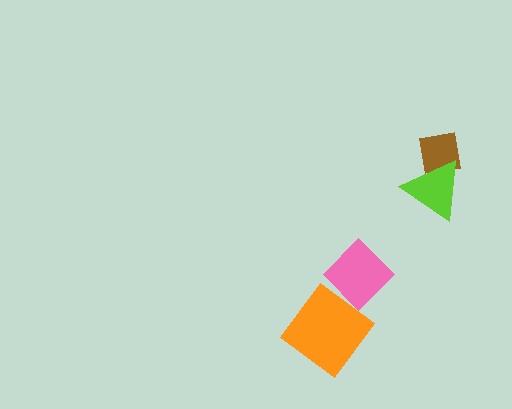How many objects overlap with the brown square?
1 object overlaps with the brown square.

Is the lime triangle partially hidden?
No, no other shape covers it.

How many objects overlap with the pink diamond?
0 objects overlap with the pink diamond.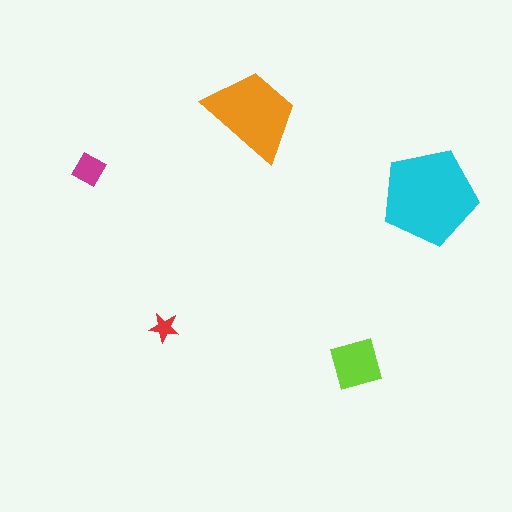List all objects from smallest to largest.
The red star, the magenta diamond, the lime square, the orange trapezoid, the cyan pentagon.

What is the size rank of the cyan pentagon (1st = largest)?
1st.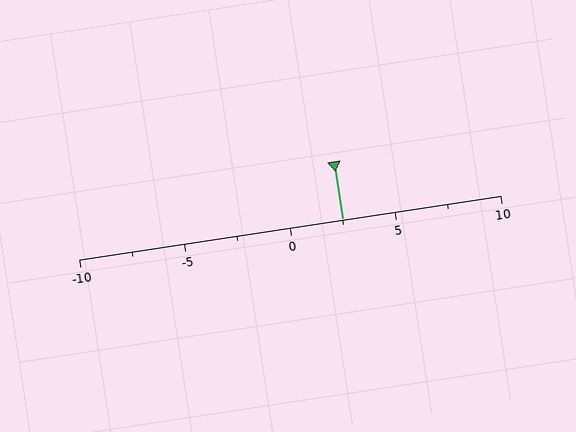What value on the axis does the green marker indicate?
The marker indicates approximately 2.5.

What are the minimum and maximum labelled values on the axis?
The axis runs from -10 to 10.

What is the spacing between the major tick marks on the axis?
The major ticks are spaced 5 apart.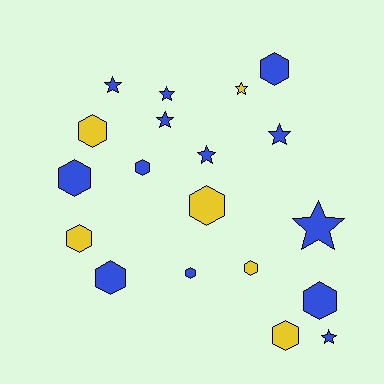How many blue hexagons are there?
There are 6 blue hexagons.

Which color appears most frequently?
Blue, with 13 objects.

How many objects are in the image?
There are 19 objects.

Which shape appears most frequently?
Hexagon, with 11 objects.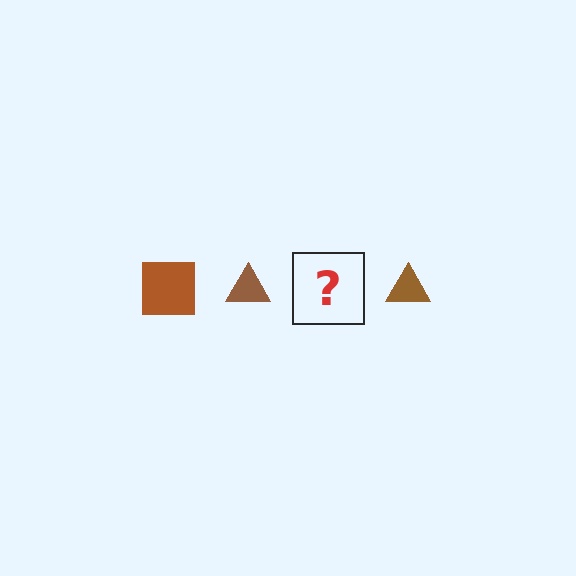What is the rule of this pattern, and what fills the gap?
The rule is that the pattern cycles through square, triangle shapes in brown. The gap should be filled with a brown square.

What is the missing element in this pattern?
The missing element is a brown square.